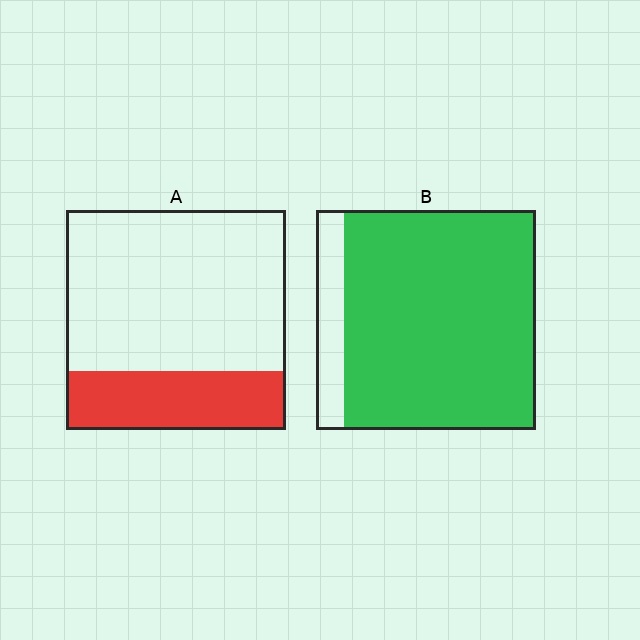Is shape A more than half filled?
No.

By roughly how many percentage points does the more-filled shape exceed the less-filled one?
By roughly 60 percentage points (B over A).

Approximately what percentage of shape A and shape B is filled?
A is approximately 25% and B is approximately 85%.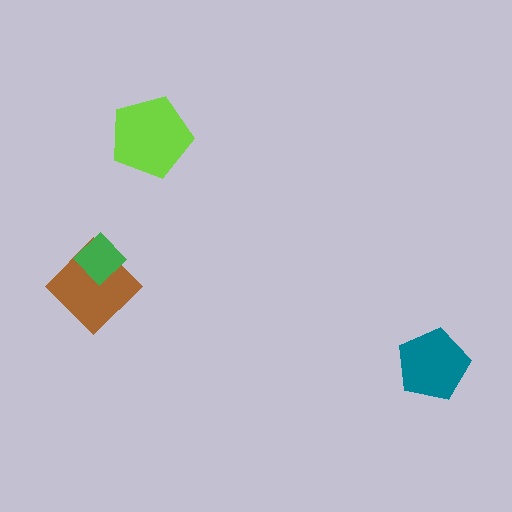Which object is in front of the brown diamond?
The green diamond is in front of the brown diamond.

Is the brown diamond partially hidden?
Yes, it is partially covered by another shape.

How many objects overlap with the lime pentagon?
0 objects overlap with the lime pentagon.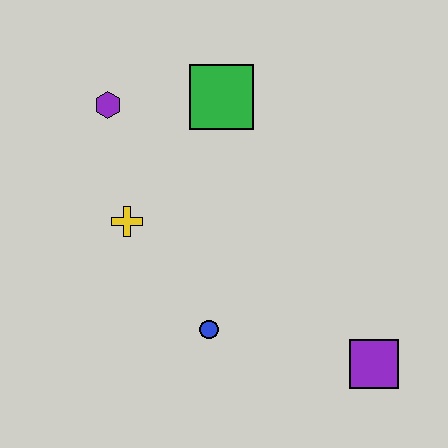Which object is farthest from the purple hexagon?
The purple square is farthest from the purple hexagon.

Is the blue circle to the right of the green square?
No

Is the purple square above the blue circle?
No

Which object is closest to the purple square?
The blue circle is closest to the purple square.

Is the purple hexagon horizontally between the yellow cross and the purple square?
No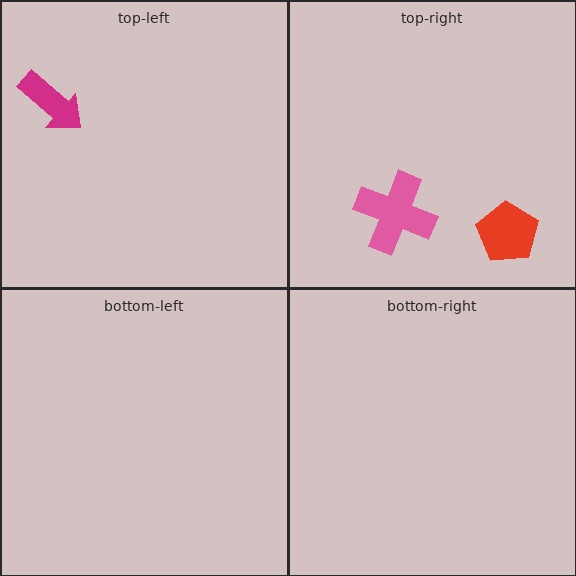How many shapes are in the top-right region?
2.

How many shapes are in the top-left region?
1.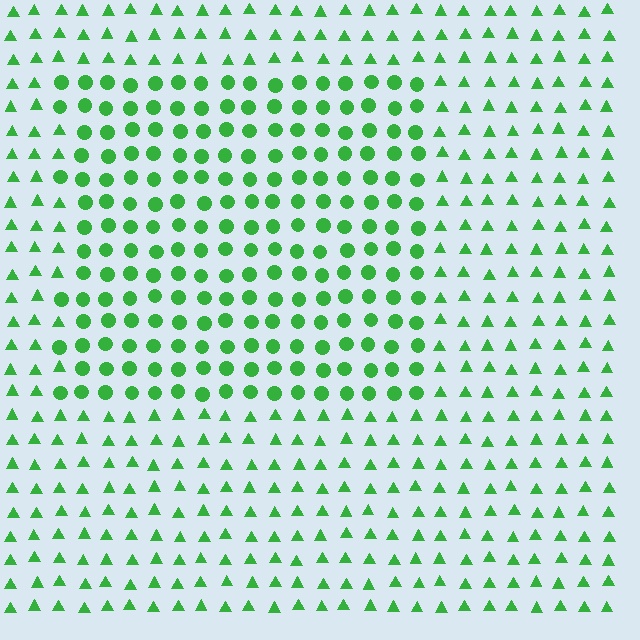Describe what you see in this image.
The image is filled with small green elements arranged in a uniform grid. A rectangle-shaped region contains circles, while the surrounding area contains triangles. The boundary is defined purely by the change in element shape.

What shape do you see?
I see a rectangle.